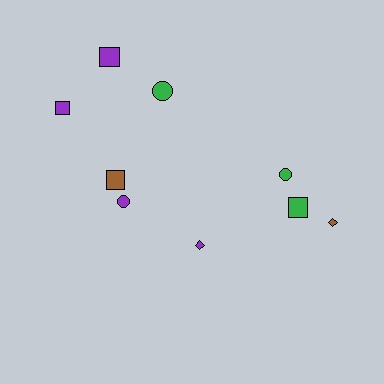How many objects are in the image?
There are 9 objects.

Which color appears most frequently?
Purple, with 4 objects.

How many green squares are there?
There is 1 green square.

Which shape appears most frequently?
Square, with 4 objects.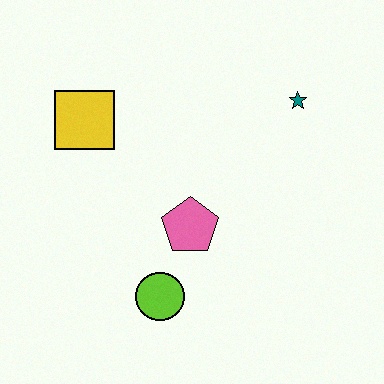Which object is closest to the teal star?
The pink pentagon is closest to the teal star.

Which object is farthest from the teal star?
The lime circle is farthest from the teal star.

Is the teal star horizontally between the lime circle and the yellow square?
No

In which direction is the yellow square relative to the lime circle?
The yellow square is above the lime circle.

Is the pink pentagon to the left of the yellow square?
No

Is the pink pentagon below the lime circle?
No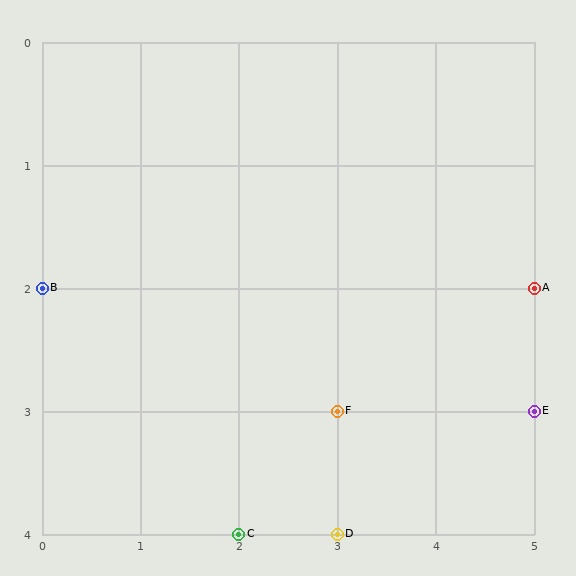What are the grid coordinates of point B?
Point B is at grid coordinates (0, 2).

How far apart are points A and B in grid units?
Points A and B are 5 columns apart.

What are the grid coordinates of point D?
Point D is at grid coordinates (3, 4).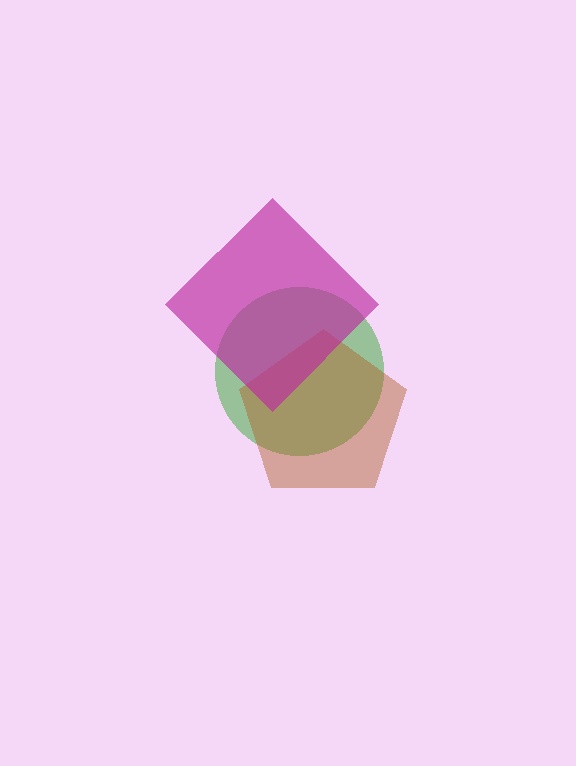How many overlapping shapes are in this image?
There are 3 overlapping shapes in the image.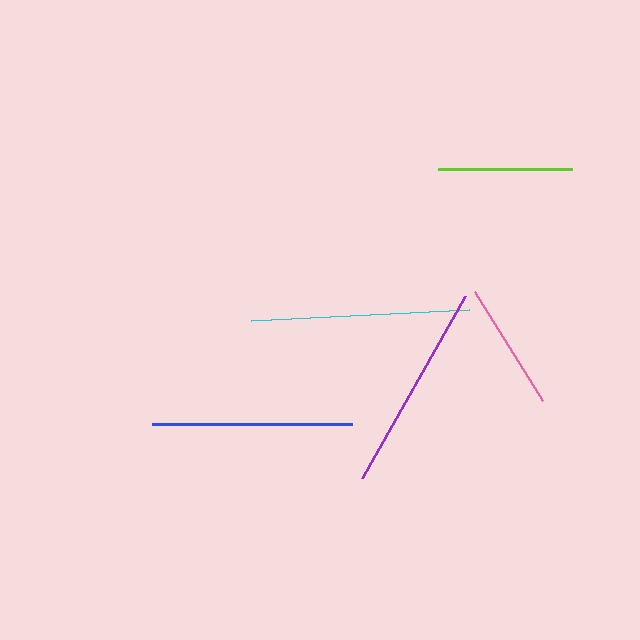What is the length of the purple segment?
The purple segment is approximately 209 pixels long.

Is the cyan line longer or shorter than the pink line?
The cyan line is longer than the pink line.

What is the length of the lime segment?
The lime segment is approximately 135 pixels long.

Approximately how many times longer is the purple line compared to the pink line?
The purple line is approximately 1.6 times the length of the pink line.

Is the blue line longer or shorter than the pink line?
The blue line is longer than the pink line.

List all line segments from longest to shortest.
From longest to shortest: cyan, purple, blue, lime, pink.